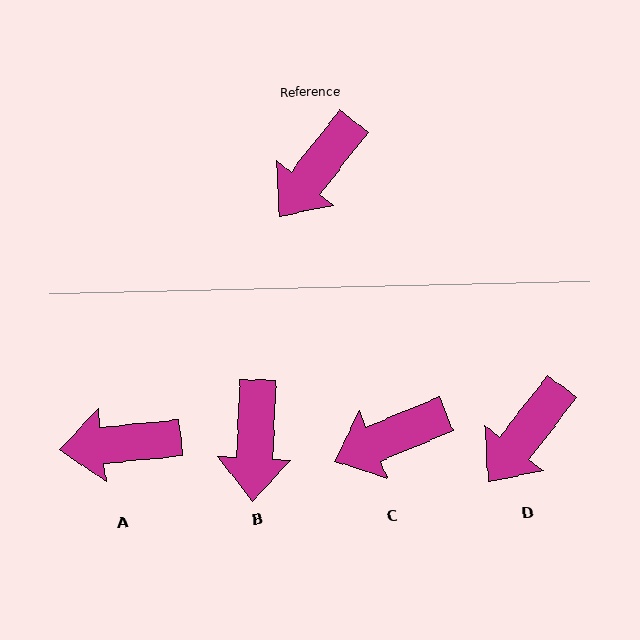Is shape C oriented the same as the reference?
No, it is off by about 29 degrees.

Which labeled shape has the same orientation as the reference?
D.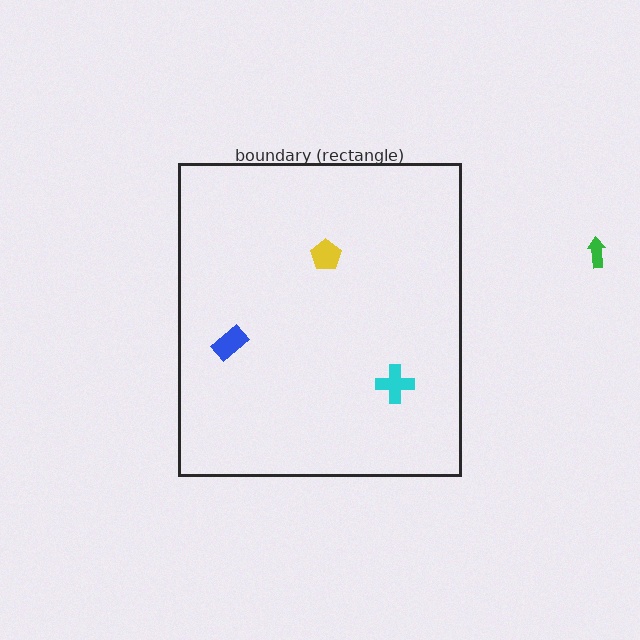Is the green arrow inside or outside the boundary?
Outside.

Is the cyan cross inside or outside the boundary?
Inside.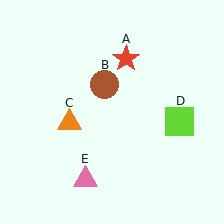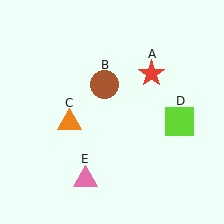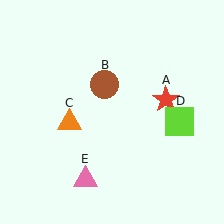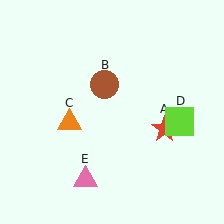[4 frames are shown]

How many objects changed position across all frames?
1 object changed position: red star (object A).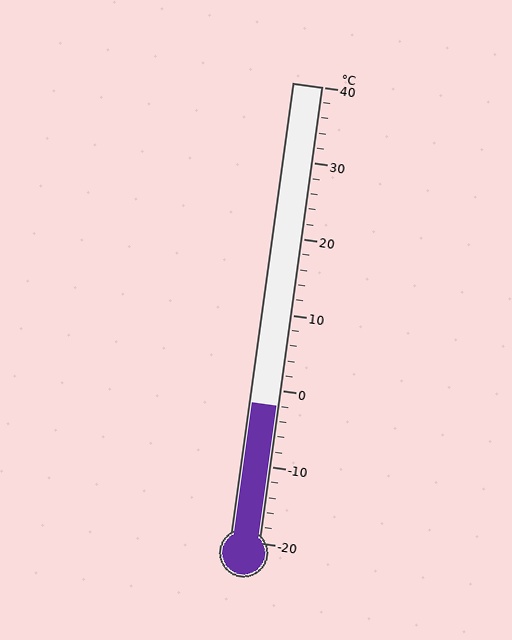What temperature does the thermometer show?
The thermometer shows approximately -2°C.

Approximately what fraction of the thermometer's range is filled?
The thermometer is filled to approximately 30% of its range.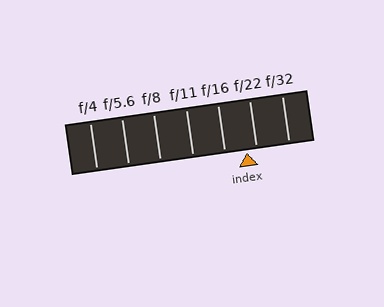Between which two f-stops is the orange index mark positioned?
The index mark is between f/16 and f/22.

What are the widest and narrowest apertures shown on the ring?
The widest aperture shown is f/4 and the narrowest is f/32.